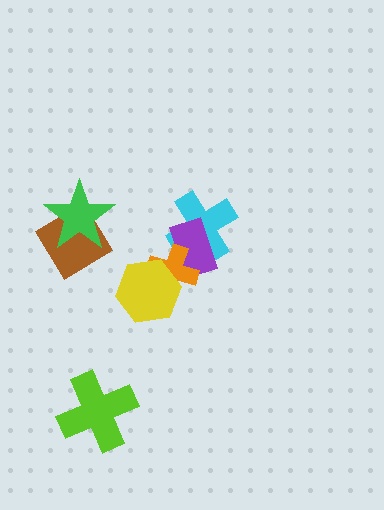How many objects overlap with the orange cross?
3 objects overlap with the orange cross.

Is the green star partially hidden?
No, no other shape covers it.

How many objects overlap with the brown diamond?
1 object overlaps with the brown diamond.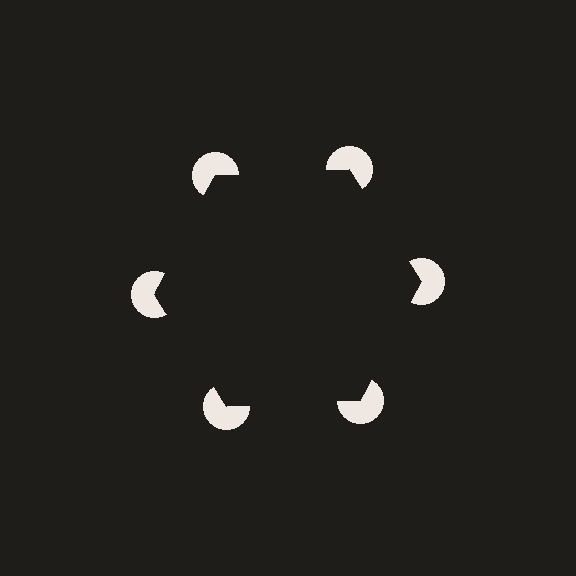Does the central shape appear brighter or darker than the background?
It typically appears slightly darker than the background, even though no actual brightness change is drawn.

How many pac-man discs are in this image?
There are 6 — one at each vertex of the illusory hexagon.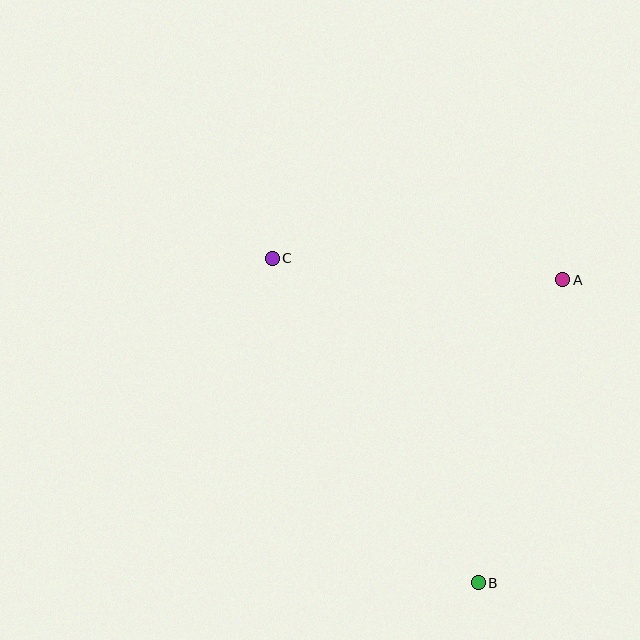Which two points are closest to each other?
Points A and C are closest to each other.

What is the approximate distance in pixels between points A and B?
The distance between A and B is approximately 314 pixels.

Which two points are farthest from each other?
Points B and C are farthest from each other.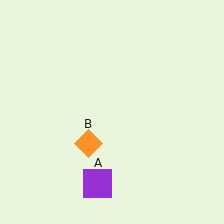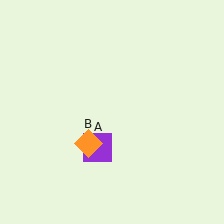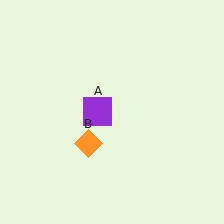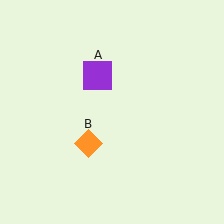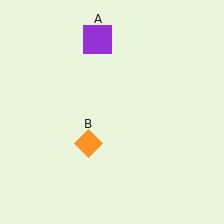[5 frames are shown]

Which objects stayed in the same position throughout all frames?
Orange diamond (object B) remained stationary.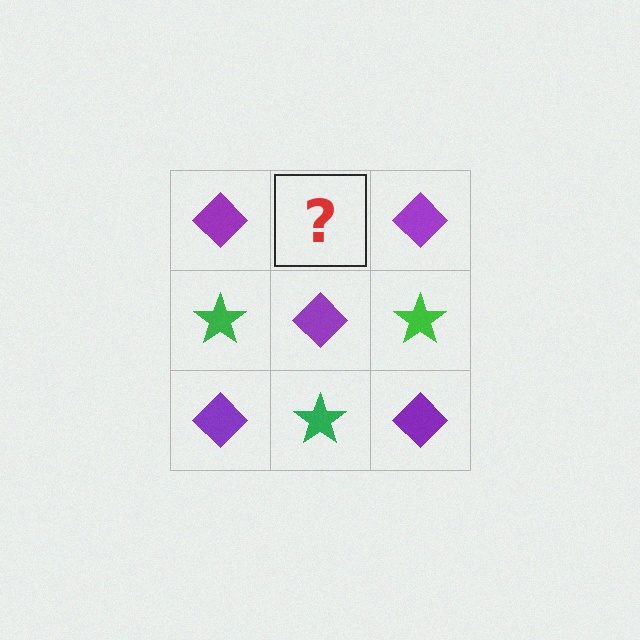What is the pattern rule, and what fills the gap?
The rule is that it alternates purple diamond and green star in a checkerboard pattern. The gap should be filled with a green star.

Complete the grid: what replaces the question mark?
The question mark should be replaced with a green star.